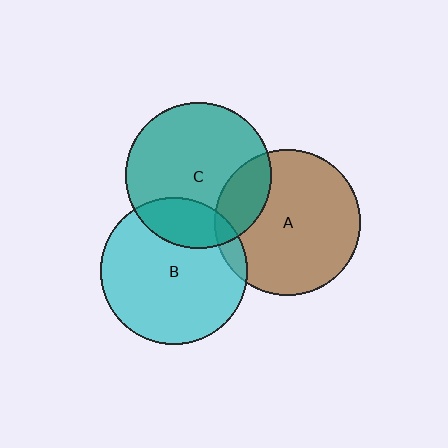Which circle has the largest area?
Circle B (cyan).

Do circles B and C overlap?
Yes.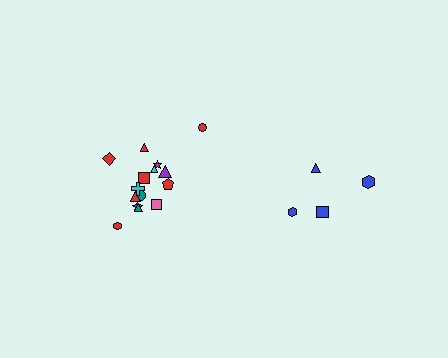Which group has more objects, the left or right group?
The left group.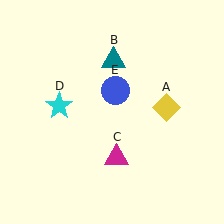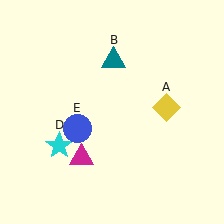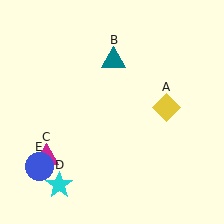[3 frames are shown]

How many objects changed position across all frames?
3 objects changed position: magenta triangle (object C), cyan star (object D), blue circle (object E).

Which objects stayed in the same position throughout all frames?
Yellow diamond (object A) and teal triangle (object B) remained stationary.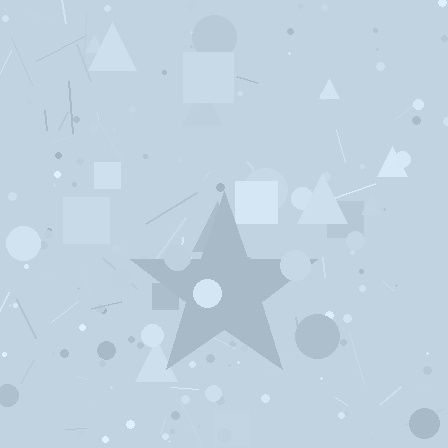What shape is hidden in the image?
A star is hidden in the image.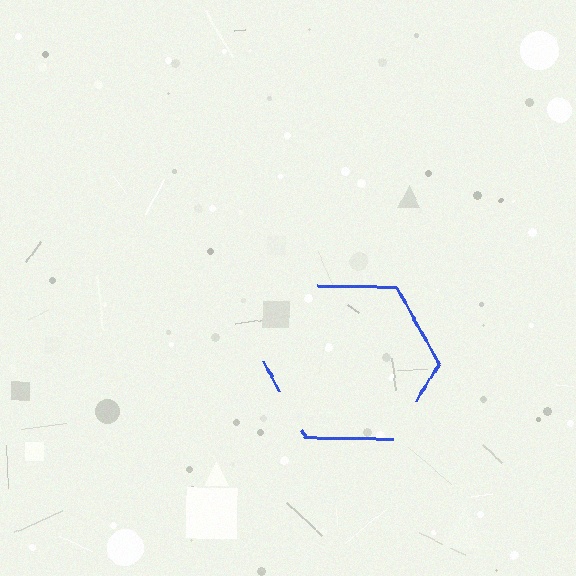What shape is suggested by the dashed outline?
The dashed outline suggests a hexagon.